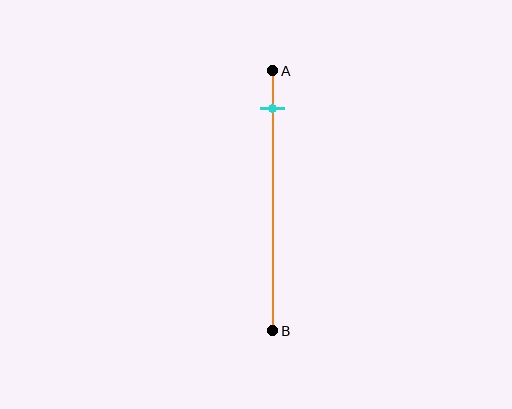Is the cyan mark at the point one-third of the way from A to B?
No, the mark is at about 15% from A, not at the 33% one-third point.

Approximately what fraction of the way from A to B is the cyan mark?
The cyan mark is approximately 15% of the way from A to B.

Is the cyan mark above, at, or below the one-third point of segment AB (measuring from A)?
The cyan mark is above the one-third point of segment AB.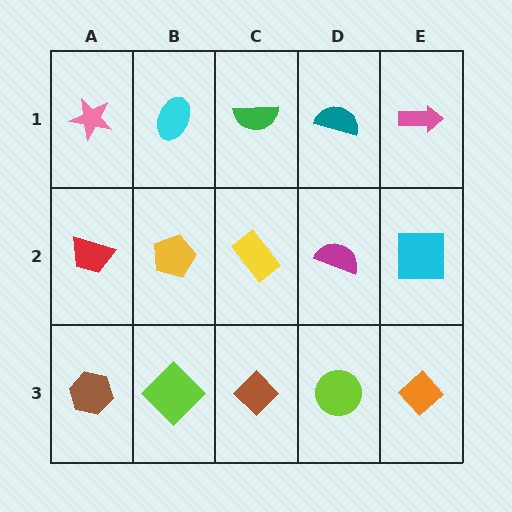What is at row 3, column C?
A brown diamond.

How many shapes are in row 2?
5 shapes.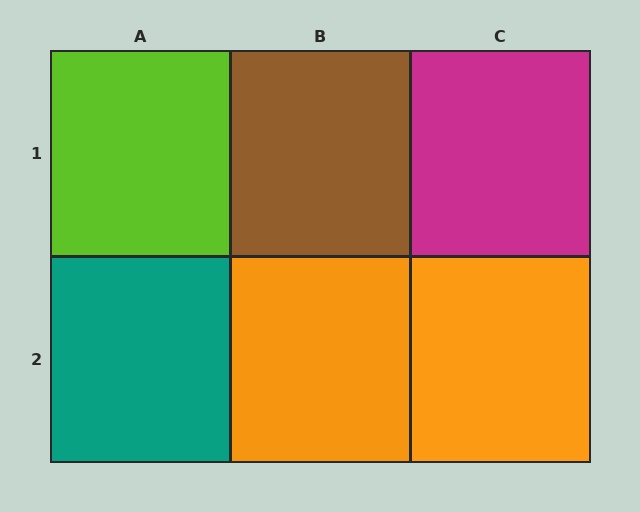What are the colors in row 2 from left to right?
Teal, orange, orange.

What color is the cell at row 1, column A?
Lime.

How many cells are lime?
1 cell is lime.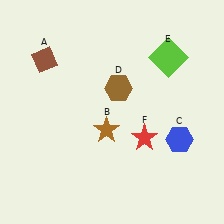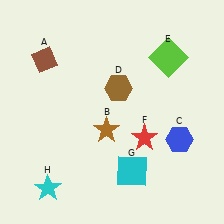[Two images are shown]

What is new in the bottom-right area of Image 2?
A cyan square (G) was added in the bottom-right area of Image 2.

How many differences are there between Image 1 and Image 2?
There are 2 differences between the two images.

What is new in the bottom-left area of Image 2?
A cyan star (H) was added in the bottom-left area of Image 2.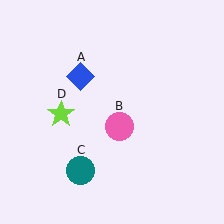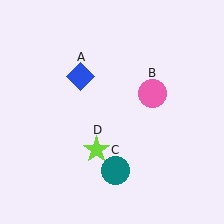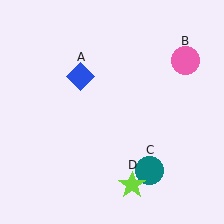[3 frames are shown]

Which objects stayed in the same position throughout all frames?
Blue diamond (object A) remained stationary.